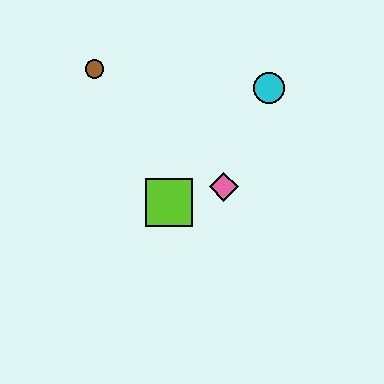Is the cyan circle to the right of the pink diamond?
Yes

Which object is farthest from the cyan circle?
The brown circle is farthest from the cyan circle.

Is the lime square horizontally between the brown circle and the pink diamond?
Yes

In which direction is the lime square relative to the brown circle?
The lime square is below the brown circle.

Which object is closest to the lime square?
The pink diamond is closest to the lime square.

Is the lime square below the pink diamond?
Yes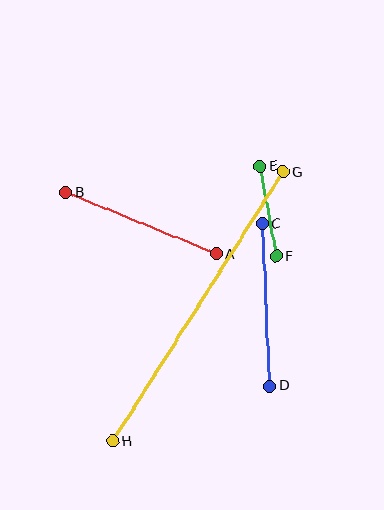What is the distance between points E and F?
The distance is approximately 91 pixels.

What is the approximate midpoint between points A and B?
The midpoint is at approximately (141, 223) pixels.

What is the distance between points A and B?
The distance is approximately 163 pixels.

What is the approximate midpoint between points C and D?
The midpoint is at approximately (266, 305) pixels.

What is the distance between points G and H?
The distance is approximately 318 pixels.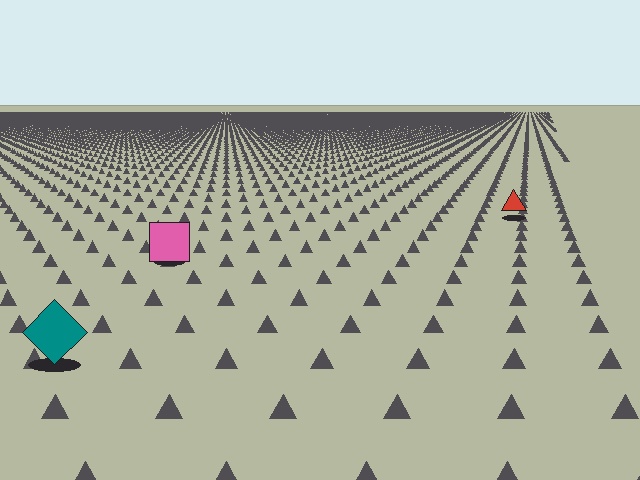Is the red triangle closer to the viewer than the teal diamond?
No. The teal diamond is closer — you can tell from the texture gradient: the ground texture is coarser near it.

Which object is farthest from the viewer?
The red triangle is farthest from the viewer. It appears smaller and the ground texture around it is denser.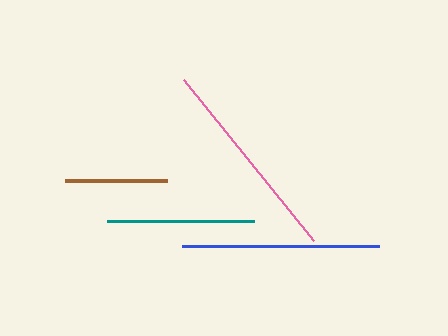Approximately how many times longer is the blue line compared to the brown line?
The blue line is approximately 1.9 times the length of the brown line.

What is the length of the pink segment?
The pink segment is approximately 206 pixels long.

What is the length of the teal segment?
The teal segment is approximately 146 pixels long.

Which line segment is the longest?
The pink line is the longest at approximately 206 pixels.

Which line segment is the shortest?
The brown line is the shortest at approximately 102 pixels.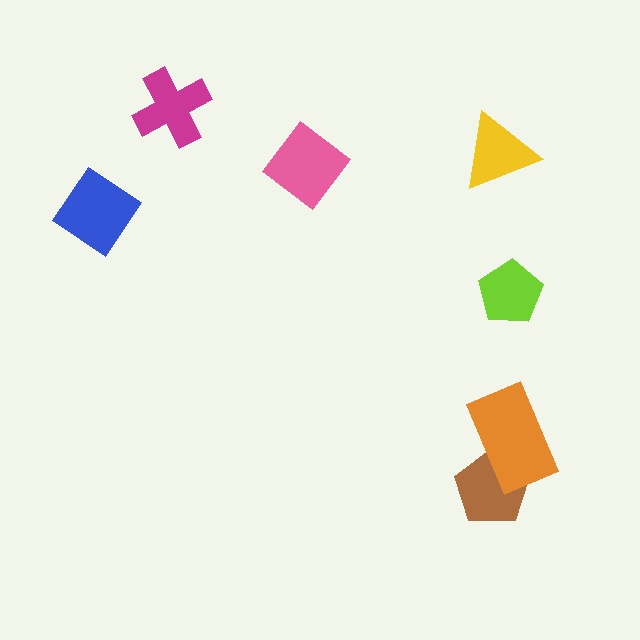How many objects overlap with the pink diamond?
0 objects overlap with the pink diamond.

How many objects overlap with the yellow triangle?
0 objects overlap with the yellow triangle.